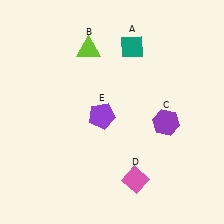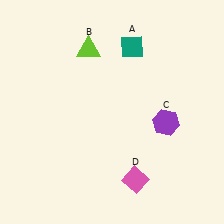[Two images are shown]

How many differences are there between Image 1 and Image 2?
There is 1 difference between the two images.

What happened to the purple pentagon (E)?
The purple pentagon (E) was removed in Image 2. It was in the bottom-left area of Image 1.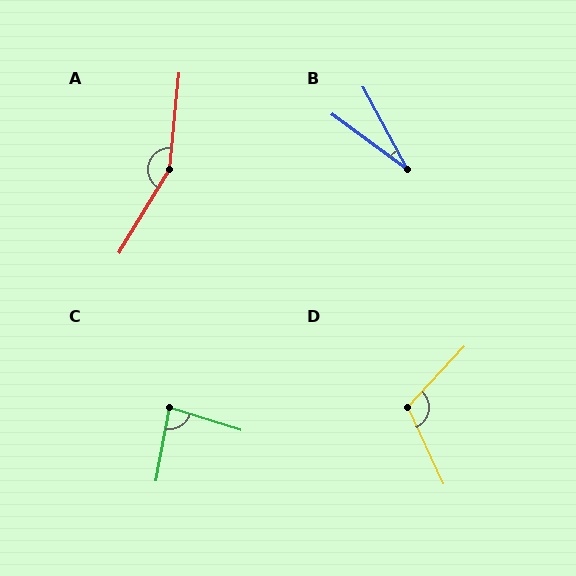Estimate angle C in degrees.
Approximately 83 degrees.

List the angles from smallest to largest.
B (25°), C (83°), D (112°), A (154°).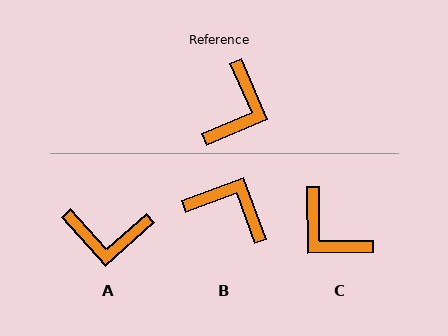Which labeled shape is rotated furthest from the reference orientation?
C, about 113 degrees away.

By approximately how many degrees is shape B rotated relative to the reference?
Approximately 87 degrees counter-clockwise.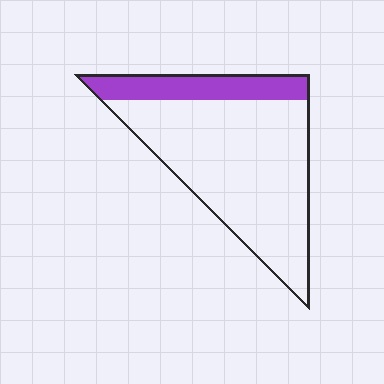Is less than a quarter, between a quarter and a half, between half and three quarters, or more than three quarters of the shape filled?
Less than a quarter.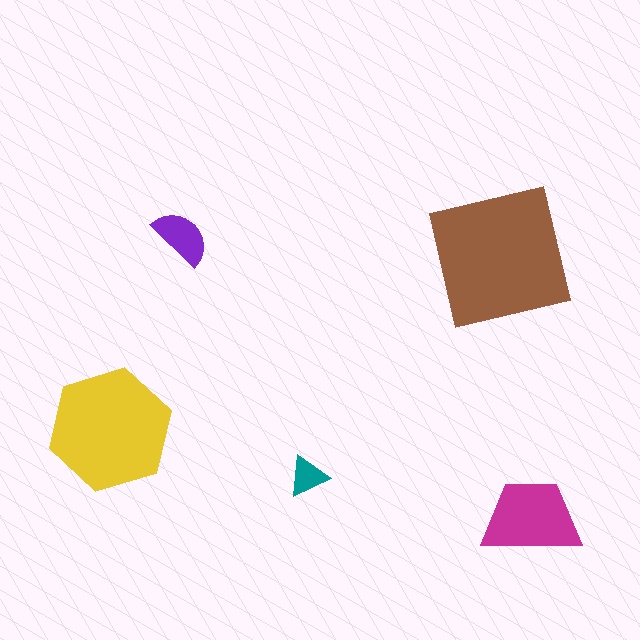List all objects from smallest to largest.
The teal triangle, the purple semicircle, the magenta trapezoid, the yellow hexagon, the brown square.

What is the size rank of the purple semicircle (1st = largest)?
4th.